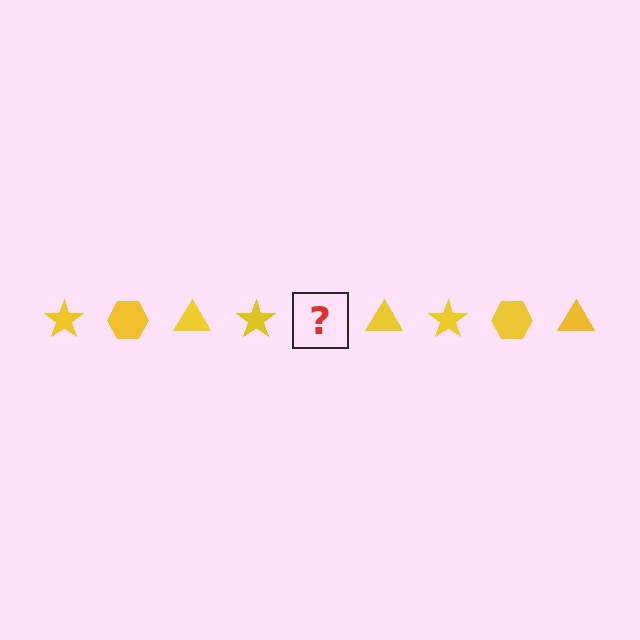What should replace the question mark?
The question mark should be replaced with a yellow hexagon.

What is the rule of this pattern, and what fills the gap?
The rule is that the pattern cycles through star, hexagon, triangle shapes in yellow. The gap should be filled with a yellow hexagon.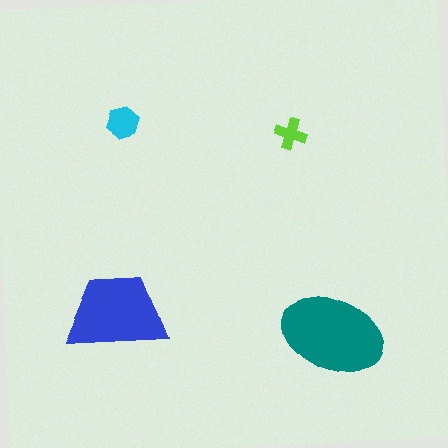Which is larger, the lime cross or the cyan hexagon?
The cyan hexagon.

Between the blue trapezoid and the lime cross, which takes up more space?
The blue trapezoid.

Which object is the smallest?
The lime cross.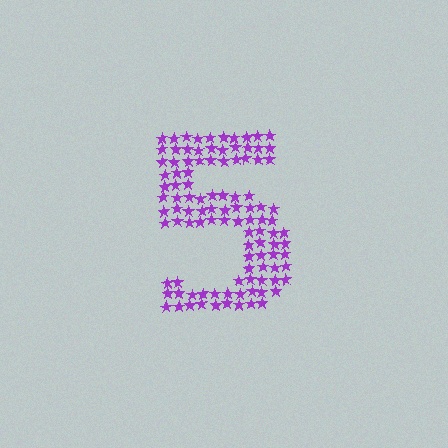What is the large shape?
The large shape is the digit 5.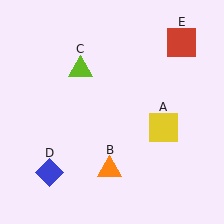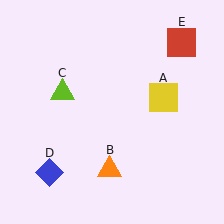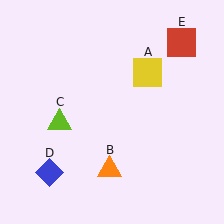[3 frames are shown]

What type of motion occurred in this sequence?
The yellow square (object A), lime triangle (object C) rotated counterclockwise around the center of the scene.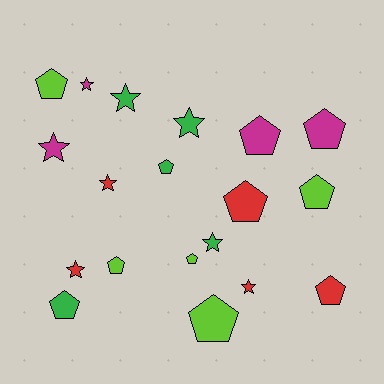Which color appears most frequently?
Green, with 5 objects.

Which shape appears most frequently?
Pentagon, with 11 objects.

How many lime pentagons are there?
There are 5 lime pentagons.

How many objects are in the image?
There are 19 objects.